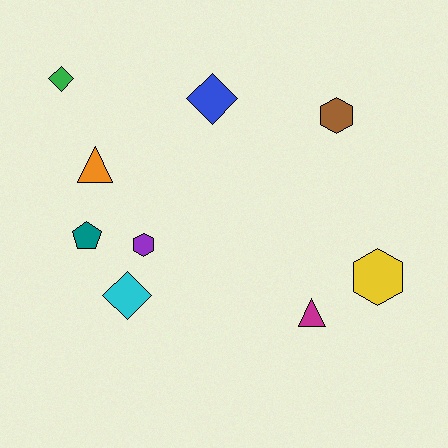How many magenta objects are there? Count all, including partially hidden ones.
There is 1 magenta object.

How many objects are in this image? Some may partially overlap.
There are 9 objects.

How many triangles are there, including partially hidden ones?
There are 2 triangles.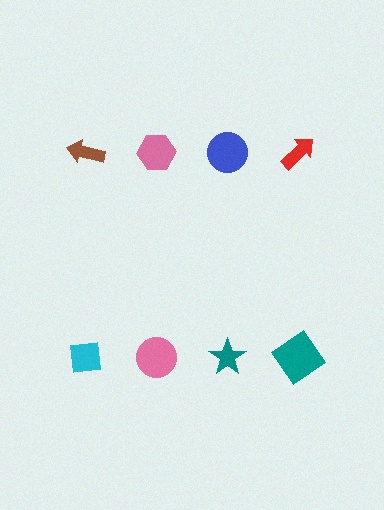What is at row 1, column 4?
A red arrow.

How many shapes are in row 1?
4 shapes.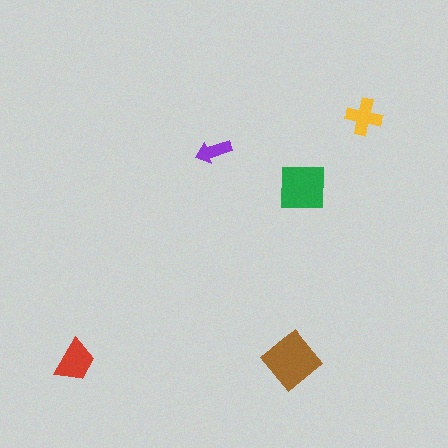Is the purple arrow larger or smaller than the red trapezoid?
Smaller.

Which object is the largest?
The brown diamond.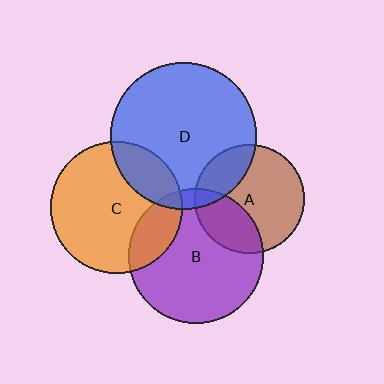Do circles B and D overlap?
Yes.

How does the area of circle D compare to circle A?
Approximately 1.8 times.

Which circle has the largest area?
Circle D (blue).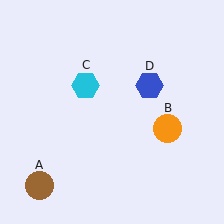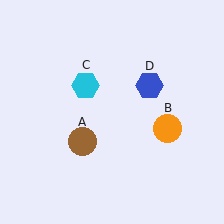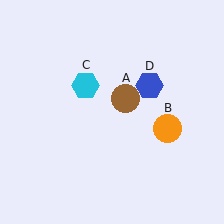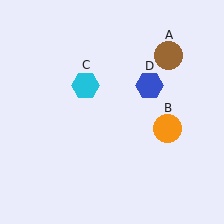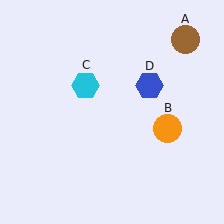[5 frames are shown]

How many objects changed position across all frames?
1 object changed position: brown circle (object A).